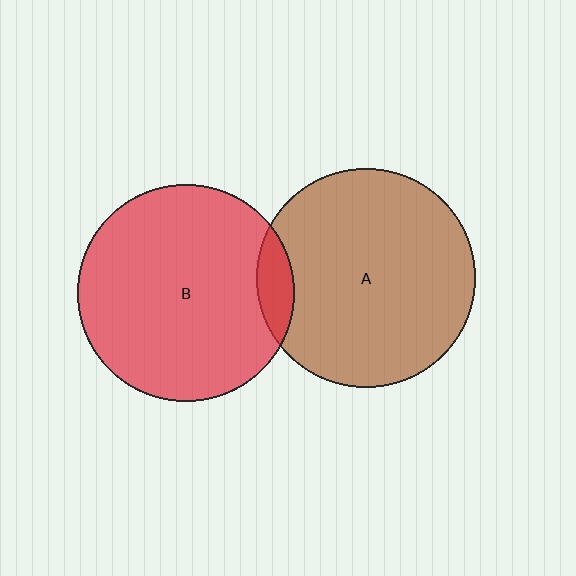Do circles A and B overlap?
Yes.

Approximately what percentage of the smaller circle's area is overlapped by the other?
Approximately 10%.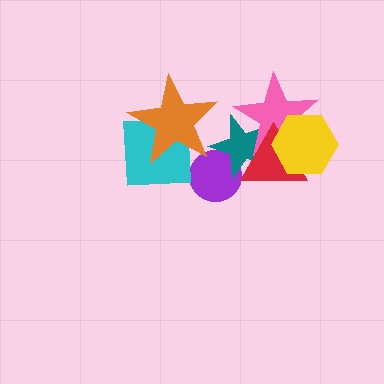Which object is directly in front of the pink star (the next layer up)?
The red triangle is directly in front of the pink star.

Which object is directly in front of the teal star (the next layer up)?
The pink star is directly in front of the teal star.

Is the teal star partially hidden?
Yes, it is partially covered by another shape.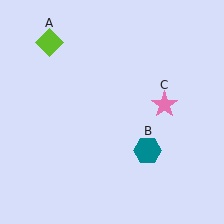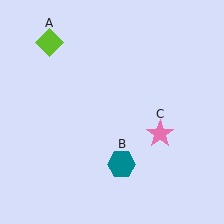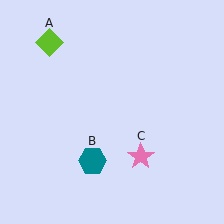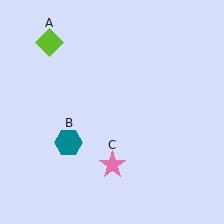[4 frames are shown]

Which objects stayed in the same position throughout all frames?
Lime diamond (object A) remained stationary.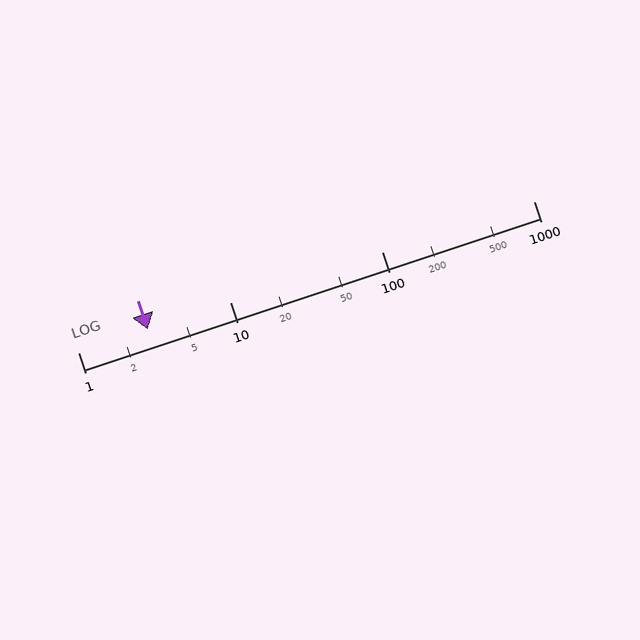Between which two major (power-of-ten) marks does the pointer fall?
The pointer is between 1 and 10.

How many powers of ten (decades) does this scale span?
The scale spans 3 decades, from 1 to 1000.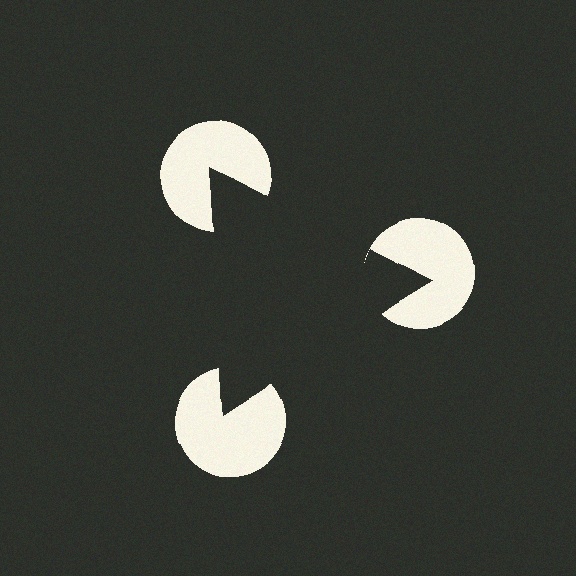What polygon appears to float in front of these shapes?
An illusory triangle — its edges are inferred from the aligned wedge cuts in the pac-man discs, not physically drawn.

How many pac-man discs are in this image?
There are 3 — one at each vertex of the illusory triangle.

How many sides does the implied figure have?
3 sides.